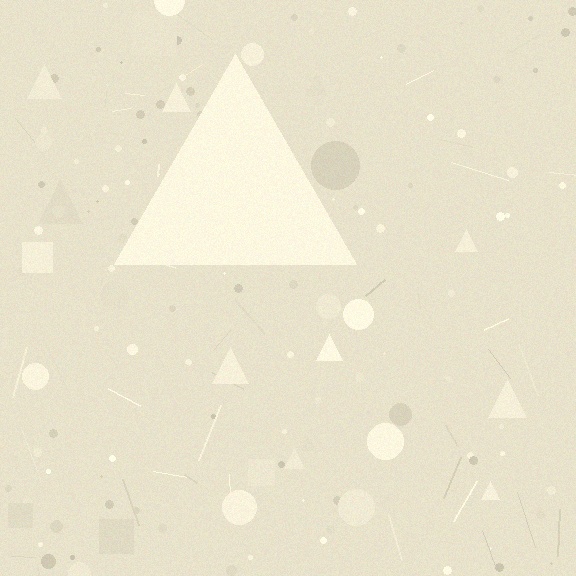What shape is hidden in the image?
A triangle is hidden in the image.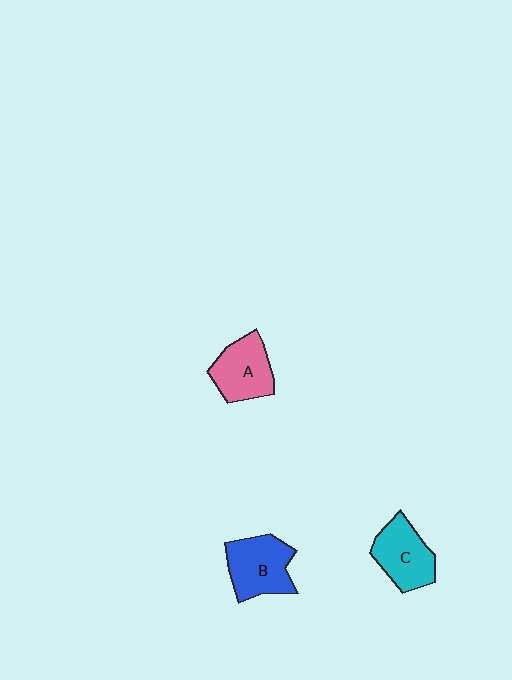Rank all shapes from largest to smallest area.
From largest to smallest: B (blue), C (cyan), A (pink).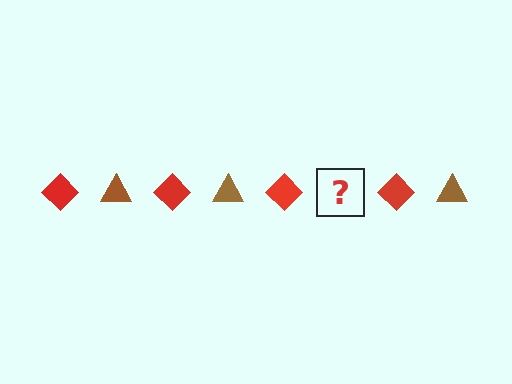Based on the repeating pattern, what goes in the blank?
The blank should be a brown triangle.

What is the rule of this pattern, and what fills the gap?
The rule is that the pattern alternates between red diamond and brown triangle. The gap should be filled with a brown triangle.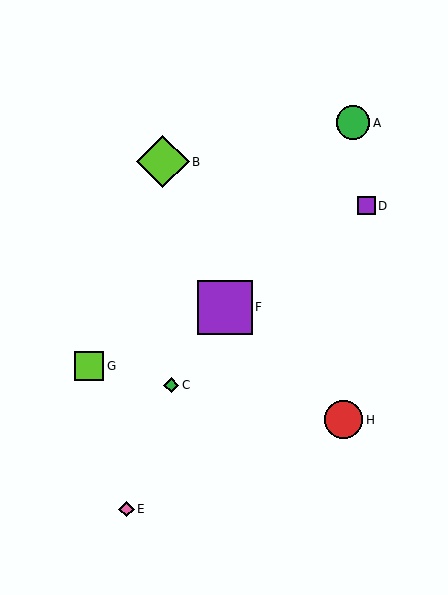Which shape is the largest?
The purple square (labeled F) is the largest.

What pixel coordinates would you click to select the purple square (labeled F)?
Click at (225, 308) to select the purple square F.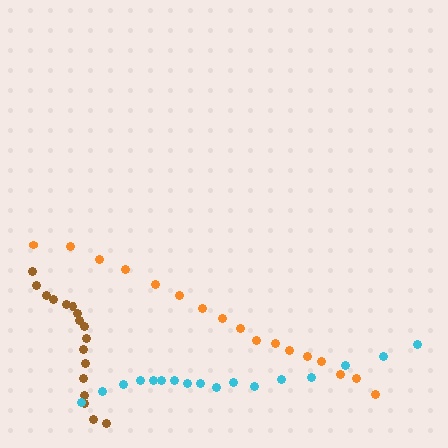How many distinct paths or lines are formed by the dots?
There are 3 distinct paths.